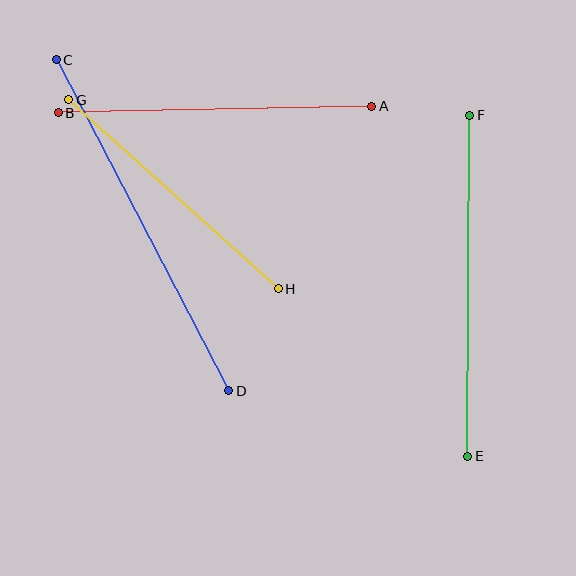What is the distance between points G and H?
The distance is approximately 282 pixels.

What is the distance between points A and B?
The distance is approximately 314 pixels.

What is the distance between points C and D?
The distance is approximately 373 pixels.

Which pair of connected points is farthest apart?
Points C and D are farthest apart.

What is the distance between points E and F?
The distance is approximately 341 pixels.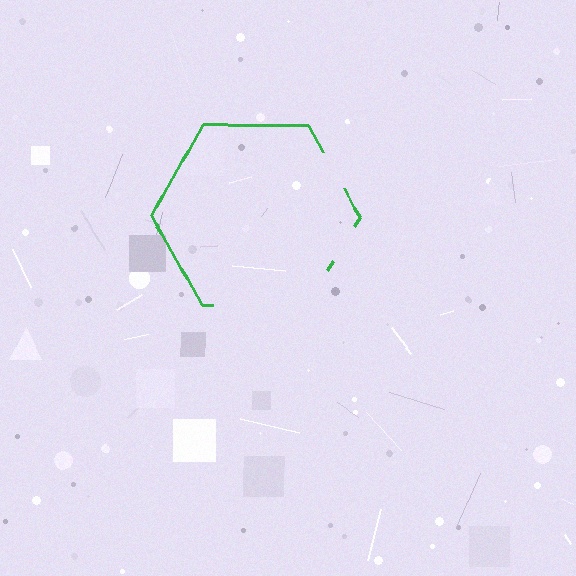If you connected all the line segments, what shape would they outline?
They would outline a hexagon.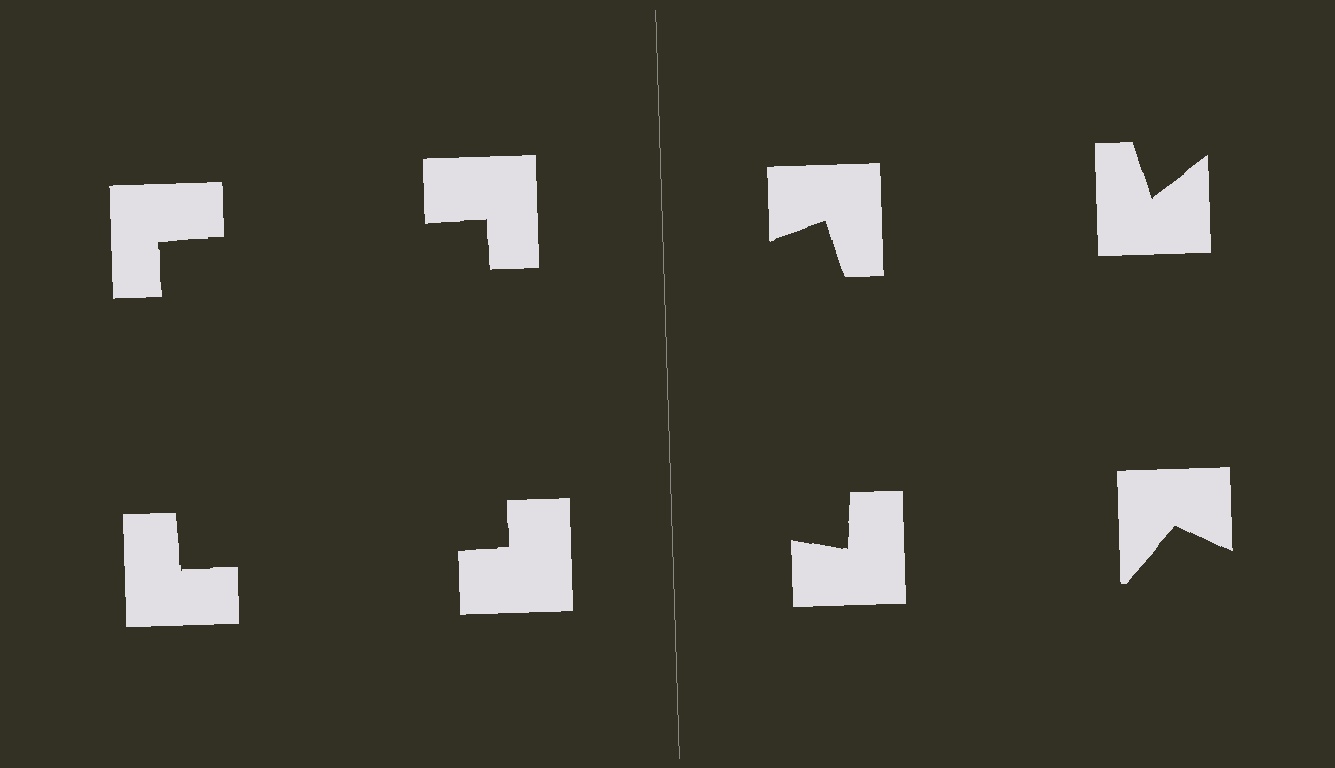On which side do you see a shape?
An illusory square appears on the left side. On the right side the wedge cuts are rotated, so no coherent shape forms.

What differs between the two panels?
The notched squares are positioned identically on both sides; only the wedge orientations differ. On the left they align to a square; on the right they are misaligned.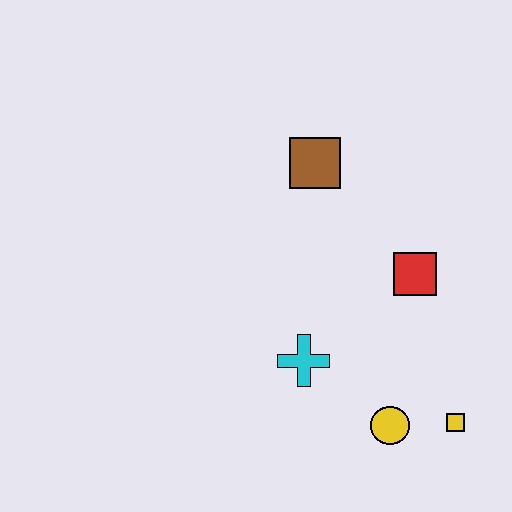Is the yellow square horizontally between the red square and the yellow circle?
No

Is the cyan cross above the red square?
No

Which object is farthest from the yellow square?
The brown square is farthest from the yellow square.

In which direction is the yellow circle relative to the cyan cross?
The yellow circle is to the right of the cyan cross.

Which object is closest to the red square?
The cyan cross is closest to the red square.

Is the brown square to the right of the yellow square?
No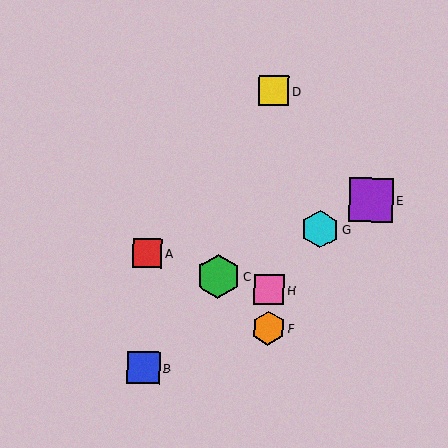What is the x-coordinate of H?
Object H is at x≈269.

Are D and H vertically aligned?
Yes, both are at x≈274.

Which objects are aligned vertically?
Objects D, F, H are aligned vertically.